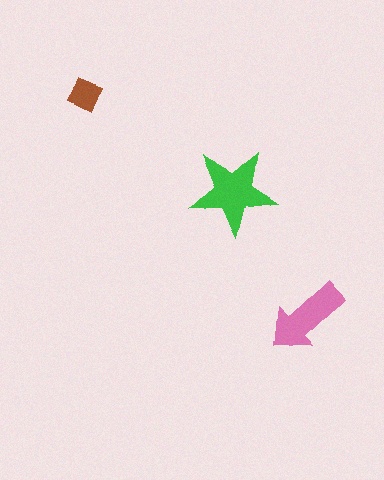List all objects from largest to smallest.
The green star, the pink arrow, the brown square.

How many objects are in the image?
There are 3 objects in the image.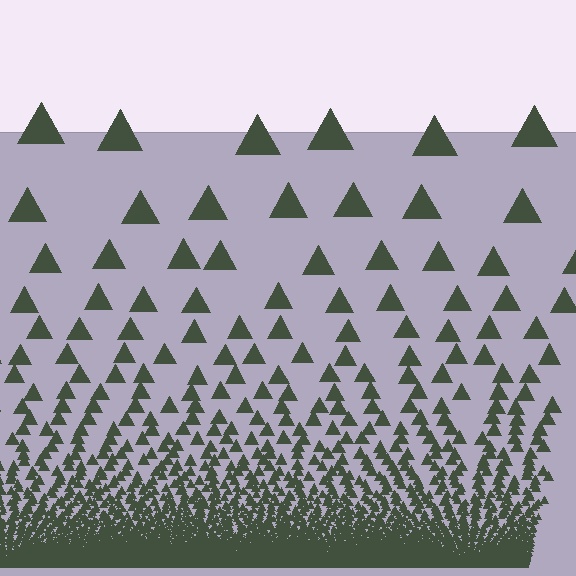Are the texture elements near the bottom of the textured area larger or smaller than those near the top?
Smaller. The gradient is inverted — elements near the bottom are smaller and denser.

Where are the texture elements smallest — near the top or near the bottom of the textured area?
Near the bottom.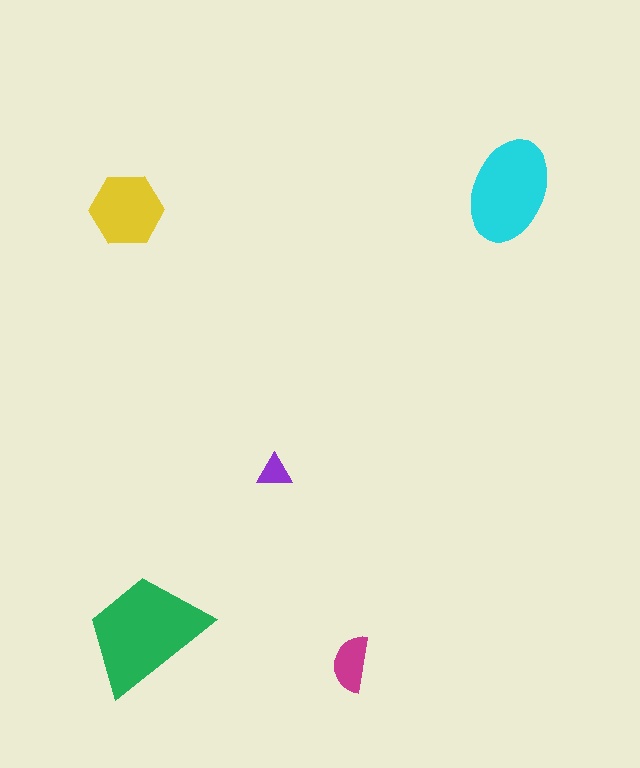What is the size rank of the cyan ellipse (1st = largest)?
2nd.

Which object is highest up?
The cyan ellipse is topmost.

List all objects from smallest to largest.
The purple triangle, the magenta semicircle, the yellow hexagon, the cyan ellipse, the green trapezoid.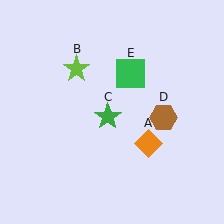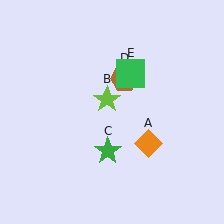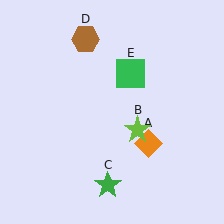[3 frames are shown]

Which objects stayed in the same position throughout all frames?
Orange diamond (object A) and green square (object E) remained stationary.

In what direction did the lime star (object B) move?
The lime star (object B) moved down and to the right.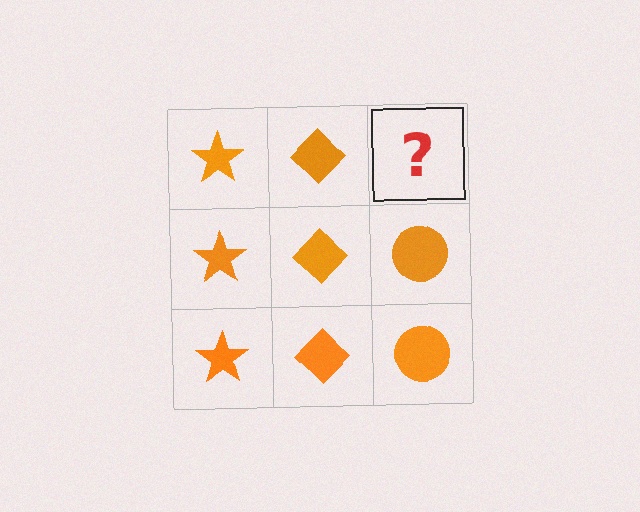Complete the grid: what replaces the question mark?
The question mark should be replaced with an orange circle.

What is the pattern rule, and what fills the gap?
The rule is that each column has a consistent shape. The gap should be filled with an orange circle.